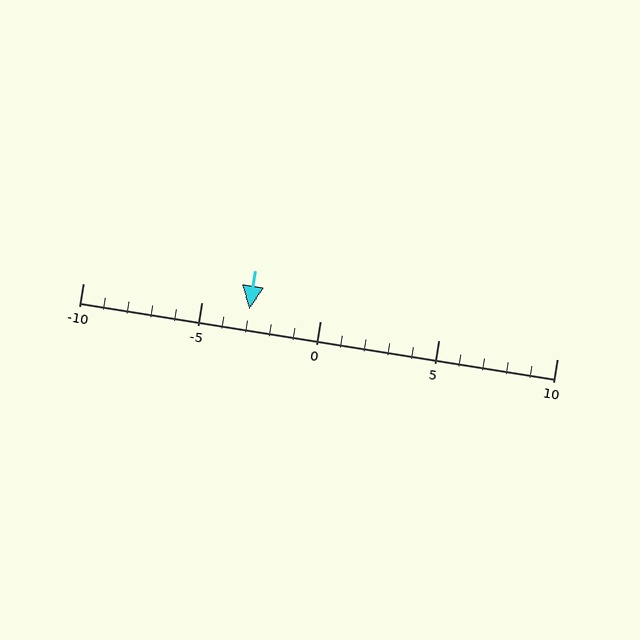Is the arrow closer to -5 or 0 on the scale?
The arrow is closer to -5.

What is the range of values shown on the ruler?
The ruler shows values from -10 to 10.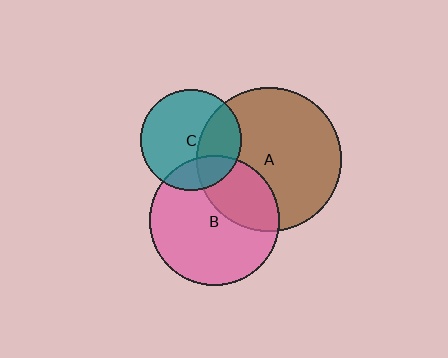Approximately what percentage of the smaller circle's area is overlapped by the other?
Approximately 20%.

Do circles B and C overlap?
Yes.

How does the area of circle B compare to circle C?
Approximately 1.7 times.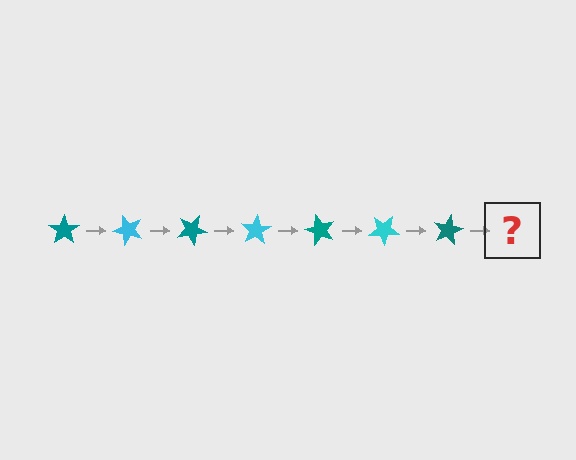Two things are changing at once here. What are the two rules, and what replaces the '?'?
The two rules are that it rotates 50 degrees each step and the color cycles through teal and cyan. The '?' should be a cyan star, rotated 350 degrees from the start.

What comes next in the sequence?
The next element should be a cyan star, rotated 350 degrees from the start.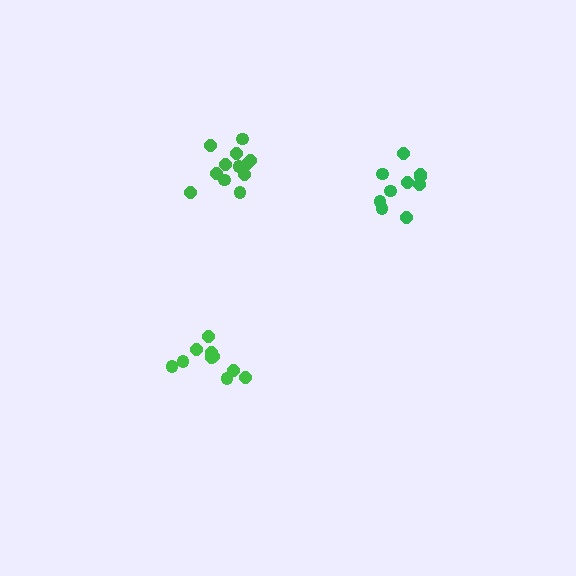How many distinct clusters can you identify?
There are 3 distinct clusters.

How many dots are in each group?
Group 1: 10 dots, Group 2: 10 dots, Group 3: 13 dots (33 total).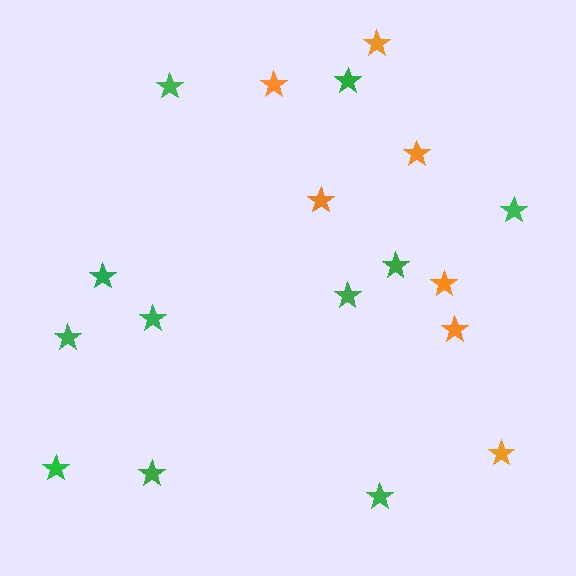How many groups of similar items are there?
There are 2 groups: one group of green stars (11) and one group of orange stars (7).